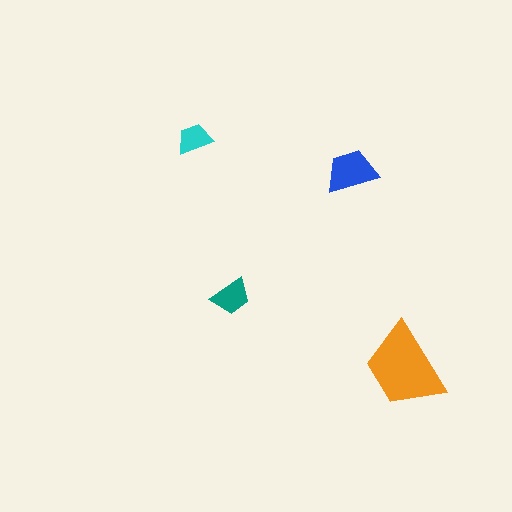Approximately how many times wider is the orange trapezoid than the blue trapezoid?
About 1.5 times wider.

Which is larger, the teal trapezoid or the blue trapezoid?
The blue one.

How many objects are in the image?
There are 4 objects in the image.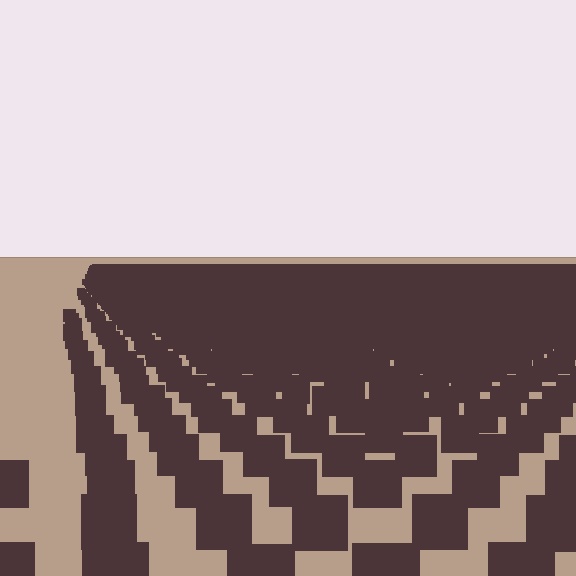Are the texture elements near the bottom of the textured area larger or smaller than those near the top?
Larger. Near the bottom, elements are closer to the viewer and appear at a bigger on-screen size.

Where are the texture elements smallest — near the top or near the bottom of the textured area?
Near the top.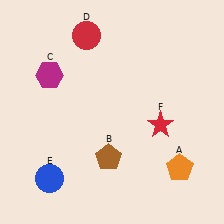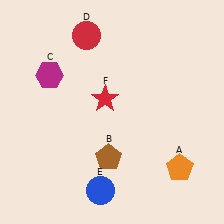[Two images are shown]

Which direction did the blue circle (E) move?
The blue circle (E) moved right.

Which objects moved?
The objects that moved are: the blue circle (E), the red star (F).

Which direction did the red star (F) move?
The red star (F) moved left.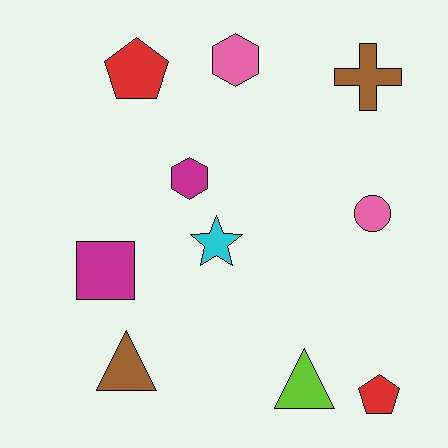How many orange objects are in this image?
There are no orange objects.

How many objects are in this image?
There are 10 objects.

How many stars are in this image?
There is 1 star.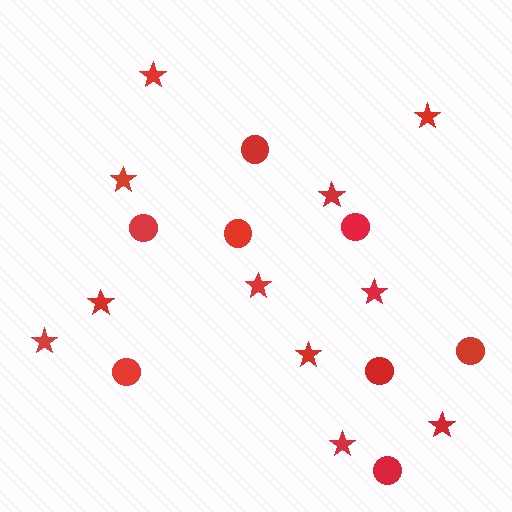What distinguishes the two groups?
There are 2 groups: one group of stars (11) and one group of circles (8).